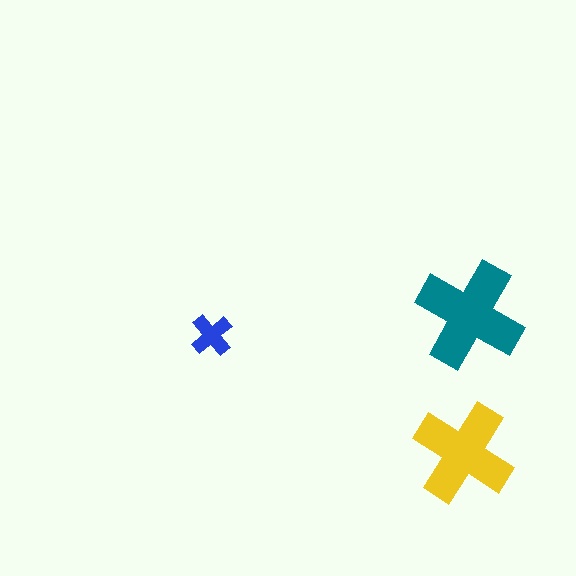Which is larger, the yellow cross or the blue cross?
The yellow one.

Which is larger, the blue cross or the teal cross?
The teal one.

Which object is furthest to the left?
The blue cross is leftmost.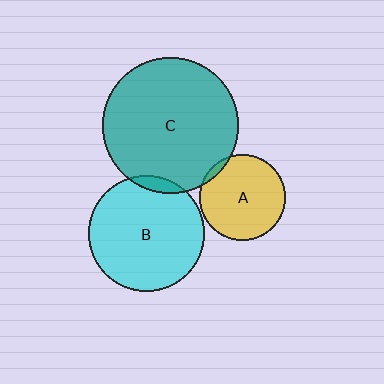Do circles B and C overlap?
Yes.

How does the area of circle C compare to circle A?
Approximately 2.5 times.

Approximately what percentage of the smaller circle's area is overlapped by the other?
Approximately 5%.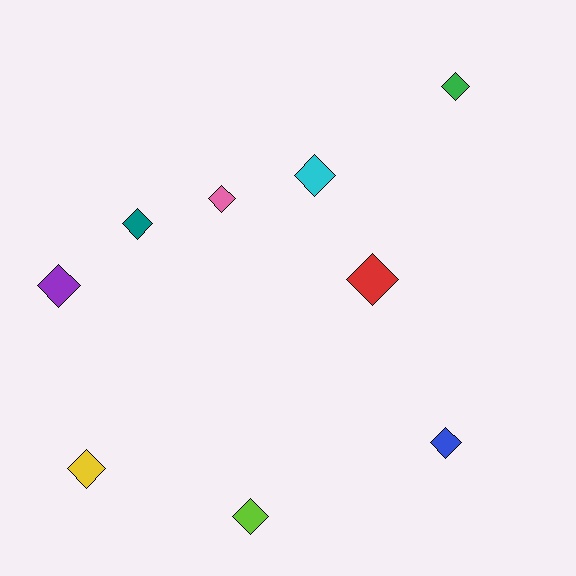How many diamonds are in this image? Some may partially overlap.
There are 9 diamonds.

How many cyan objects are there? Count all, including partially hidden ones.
There is 1 cyan object.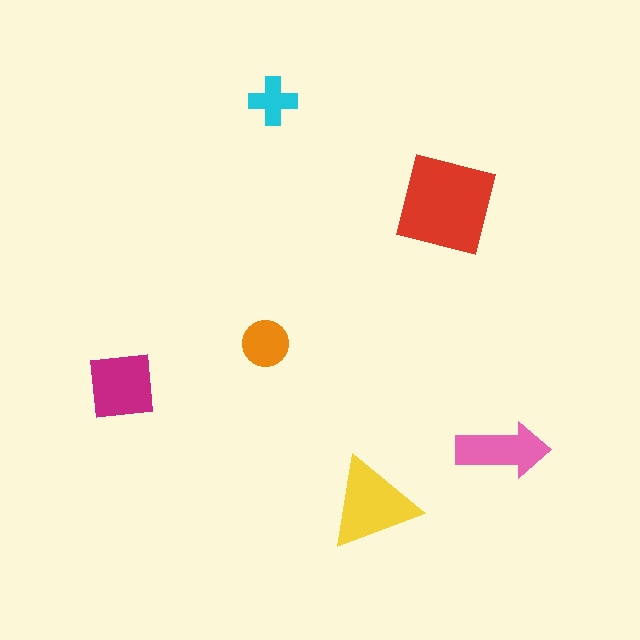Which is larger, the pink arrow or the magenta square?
The magenta square.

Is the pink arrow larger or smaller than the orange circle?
Larger.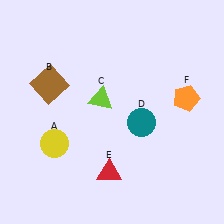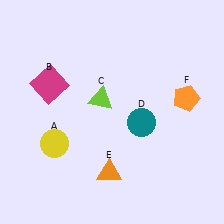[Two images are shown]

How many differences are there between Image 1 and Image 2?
There are 2 differences between the two images.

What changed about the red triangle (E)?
In Image 1, E is red. In Image 2, it changed to orange.